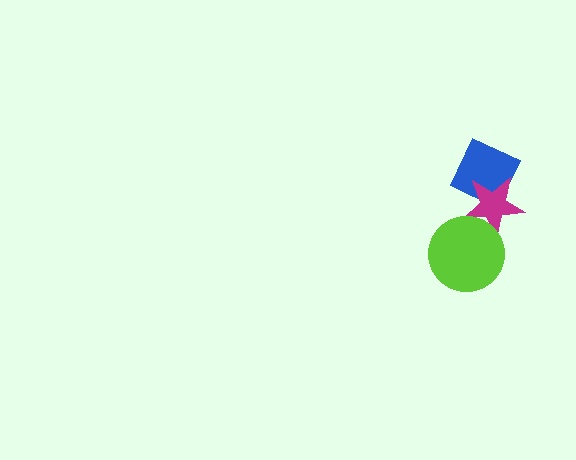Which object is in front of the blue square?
The magenta star is in front of the blue square.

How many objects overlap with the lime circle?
1 object overlaps with the lime circle.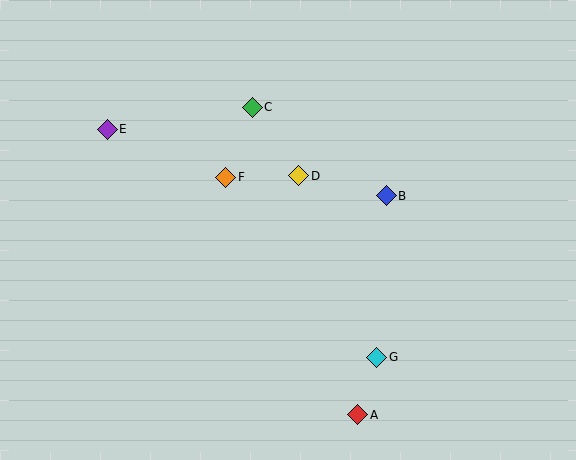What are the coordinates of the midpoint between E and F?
The midpoint between E and F is at (167, 153).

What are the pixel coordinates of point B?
Point B is at (386, 196).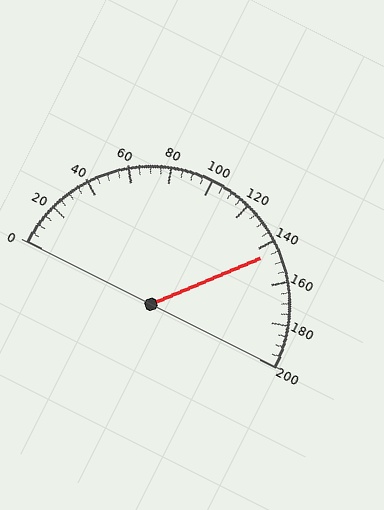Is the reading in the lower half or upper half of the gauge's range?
The reading is in the upper half of the range (0 to 200).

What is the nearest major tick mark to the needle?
The nearest major tick mark is 140.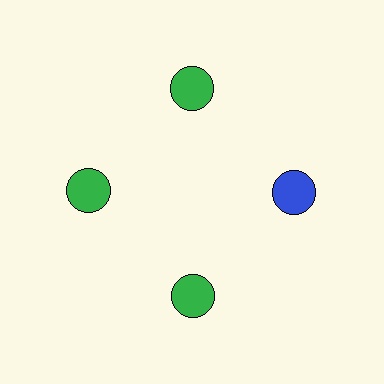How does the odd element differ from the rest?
It has a different color: blue instead of green.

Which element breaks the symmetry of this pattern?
The blue circle at roughly the 3 o'clock position breaks the symmetry. All other shapes are green circles.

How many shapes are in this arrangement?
There are 4 shapes arranged in a ring pattern.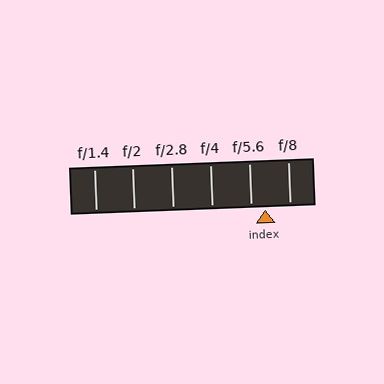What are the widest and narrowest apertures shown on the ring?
The widest aperture shown is f/1.4 and the narrowest is f/8.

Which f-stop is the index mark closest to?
The index mark is closest to f/5.6.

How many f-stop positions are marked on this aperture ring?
There are 6 f-stop positions marked.